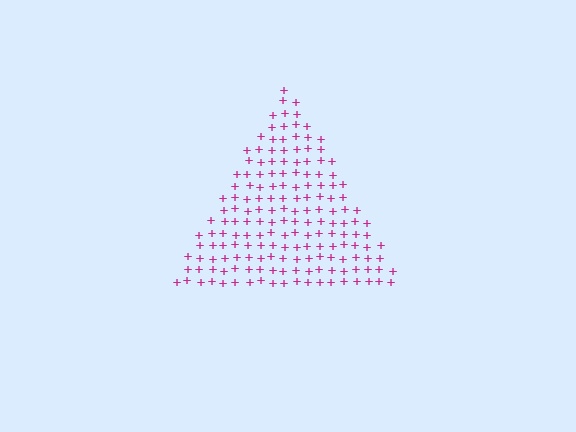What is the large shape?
The large shape is a triangle.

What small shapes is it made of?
It is made of small plus signs.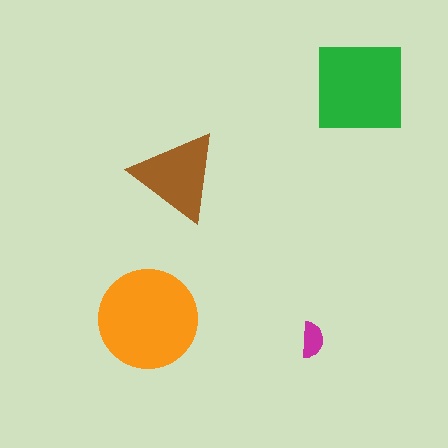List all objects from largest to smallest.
The orange circle, the green square, the brown triangle, the magenta semicircle.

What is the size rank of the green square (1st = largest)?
2nd.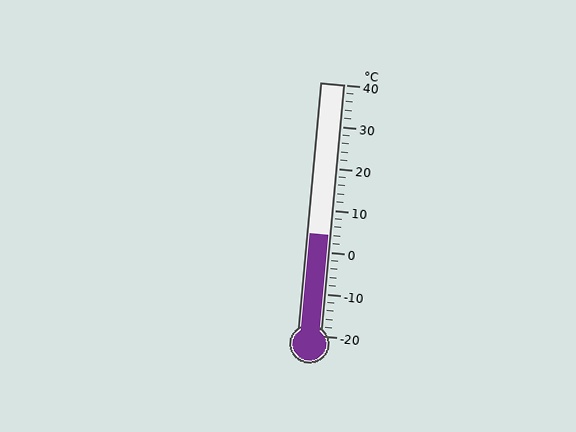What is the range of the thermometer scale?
The thermometer scale ranges from -20°C to 40°C.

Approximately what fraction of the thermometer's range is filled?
The thermometer is filled to approximately 40% of its range.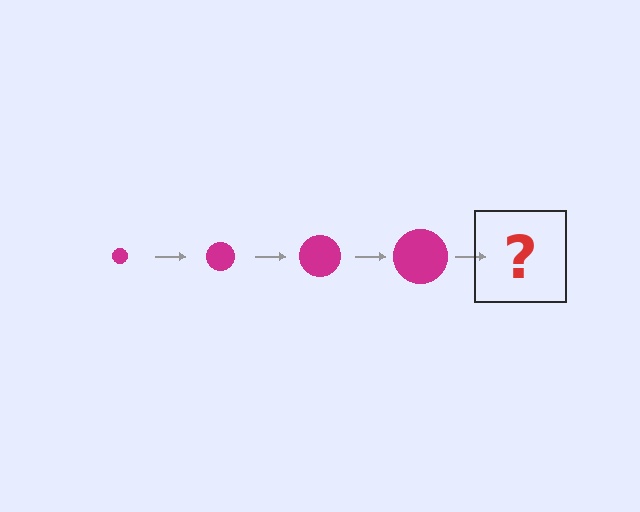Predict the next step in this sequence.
The next step is a magenta circle, larger than the previous one.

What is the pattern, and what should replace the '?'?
The pattern is that the circle gets progressively larger each step. The '?' should be a magenta circle, larger than the previous one.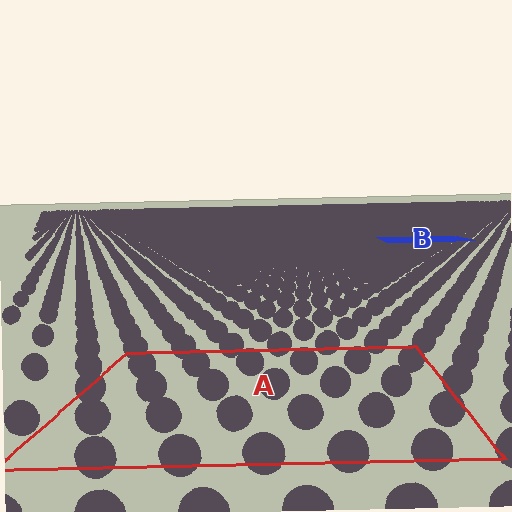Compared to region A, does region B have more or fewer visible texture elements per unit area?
Region B has more texture elements per unit area — they are packed more densely because it is farther away.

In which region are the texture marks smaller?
The texture marks are smaller in region B, because it is farther away.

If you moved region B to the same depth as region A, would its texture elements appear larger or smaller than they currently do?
They would appear larger. At a closer depth, the same texture elements are projected at a bigger on-screen size.